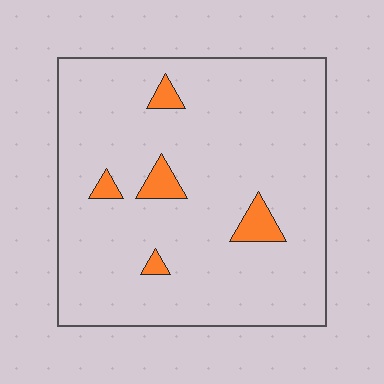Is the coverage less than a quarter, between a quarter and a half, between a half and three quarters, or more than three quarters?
Less than a quarter.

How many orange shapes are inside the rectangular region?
5.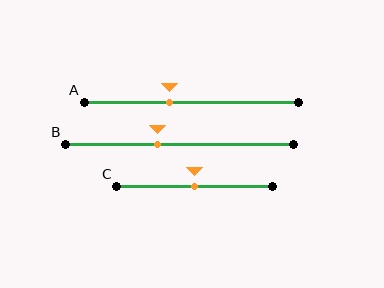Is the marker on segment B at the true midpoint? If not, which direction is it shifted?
No, the marker on segment B is shifted to the left by about 10% of the segment length.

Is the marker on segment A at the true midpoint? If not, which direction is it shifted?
No, the marker on segment A is shifted to the left by about 10% of the segment length.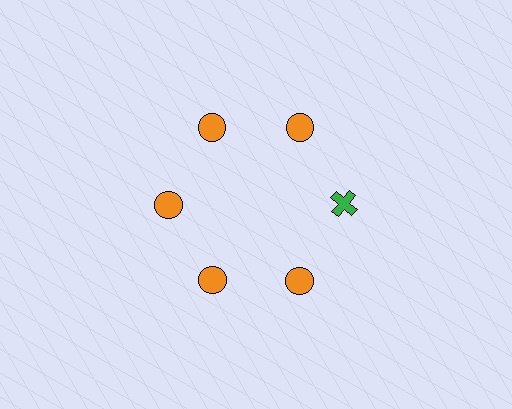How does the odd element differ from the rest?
It differs in both color (green instead of orange) and shape (cross instead of circle).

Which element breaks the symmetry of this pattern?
The green cross at roughly the 3 o'clock position breaks the symmetry. All other shapes are orange circles.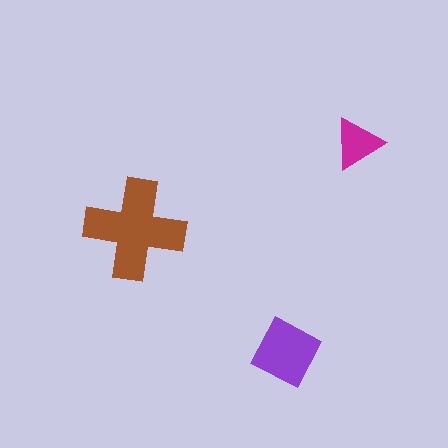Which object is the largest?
The brown cross.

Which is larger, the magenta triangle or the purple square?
The purple square.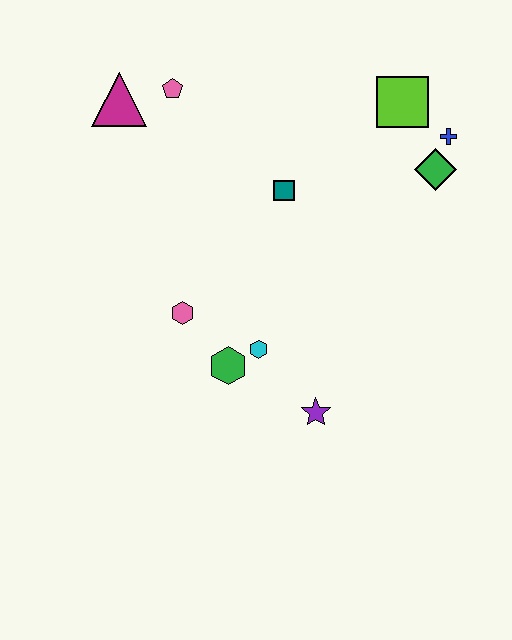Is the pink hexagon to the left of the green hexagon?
Yes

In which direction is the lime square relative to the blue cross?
The lime square is to the left of the blue cross.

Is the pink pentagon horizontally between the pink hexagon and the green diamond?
No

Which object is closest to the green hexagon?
The cyan hexagon is closest to the green hexagon.